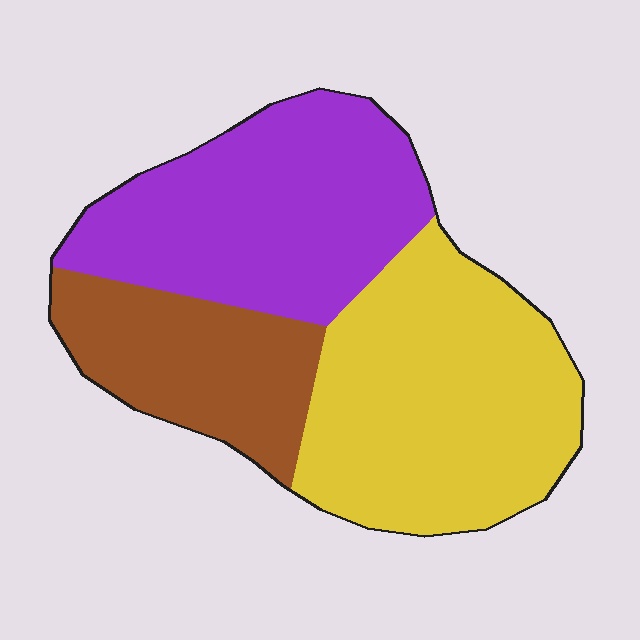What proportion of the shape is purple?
Purple covers about 35% of the shape.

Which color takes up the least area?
Brown, at roughly 20%.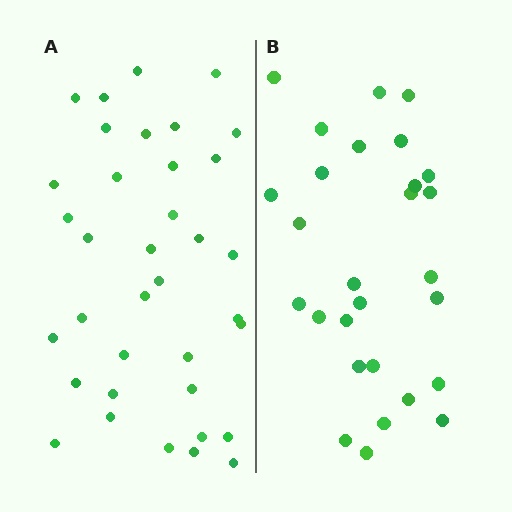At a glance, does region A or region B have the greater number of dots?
Region A (the left region) has more dots.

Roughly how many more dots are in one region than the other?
Region A has roughly 8 or so more dots than region B.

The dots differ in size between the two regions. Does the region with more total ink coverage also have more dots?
No. Region B has more total ink coverage because its dots are larger, but region A actually contains more individual dots. Total area can be misleading — the number of items is what matters here.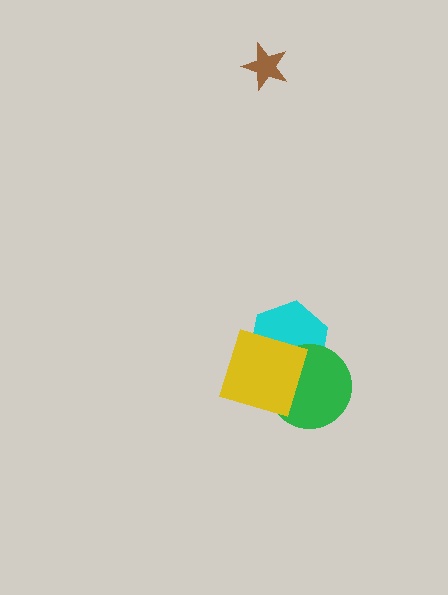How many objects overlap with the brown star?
0 objects overlap with the brown star.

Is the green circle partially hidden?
Yes, it is partially covered by another shape.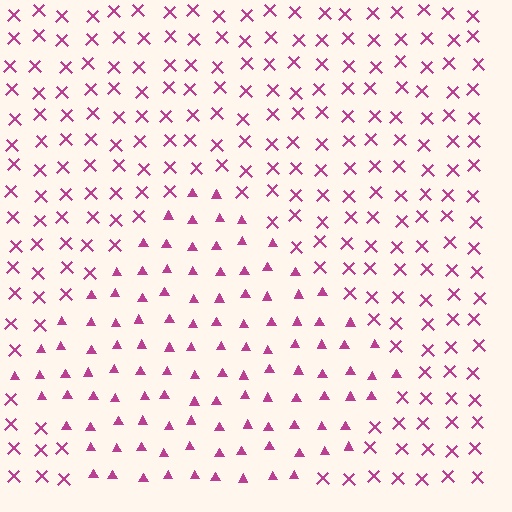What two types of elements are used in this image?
The image uses triangles inside the diamond region and X marks outside it.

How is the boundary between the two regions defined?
The boundary is defined by a change in element shape: triangles inside vs. X marks outside. All elements share the same color and spacing.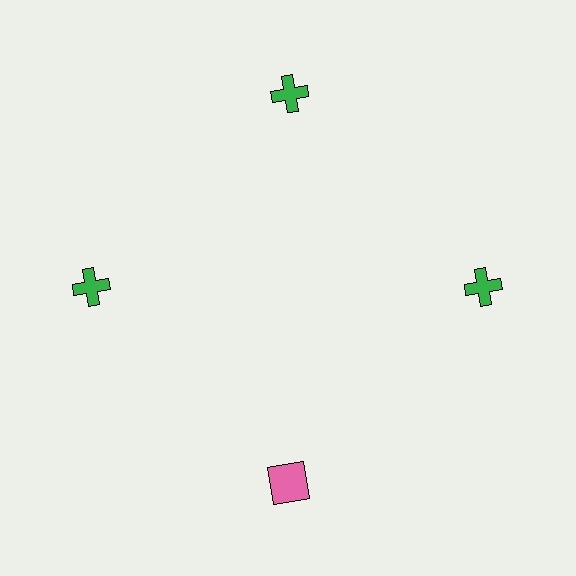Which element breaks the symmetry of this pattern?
The pink square at roughly the 6 o'clock position breaks the symmetry. All other shapes are green crosses.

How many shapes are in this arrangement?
There are 4 shapes arranged in a ring pattern.